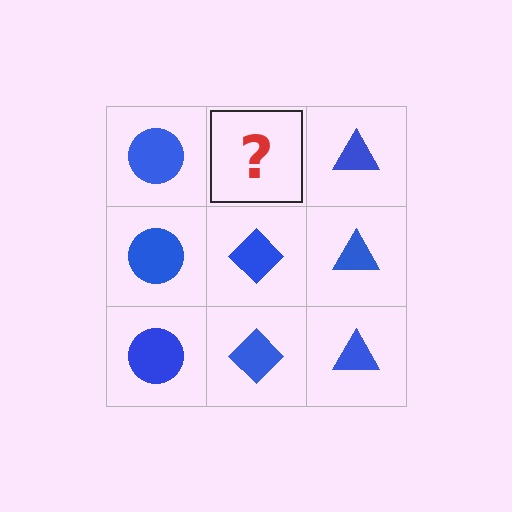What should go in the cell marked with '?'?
The missing cell should contain a blue diamond.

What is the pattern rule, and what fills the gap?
The rule is that each column has a consistent shape. The gap should be filled with a blue diamond.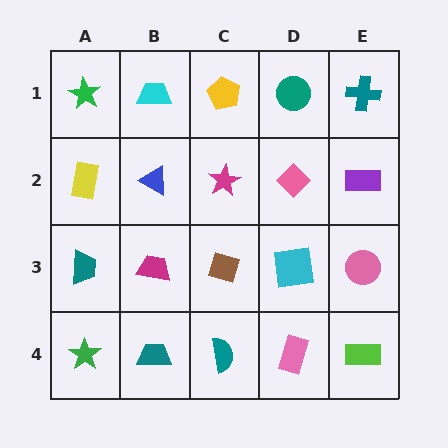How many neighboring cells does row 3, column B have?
4.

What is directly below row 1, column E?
A purple rectangle.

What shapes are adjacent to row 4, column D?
A cyan square (row 3, column D), a teal semicircle (row 4, column C), a lime rectangle (row 4, column E).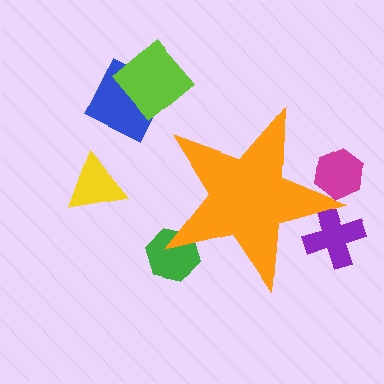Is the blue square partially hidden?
No, the blue square is fully visible.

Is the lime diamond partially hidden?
No, the lime diamond is fully visible.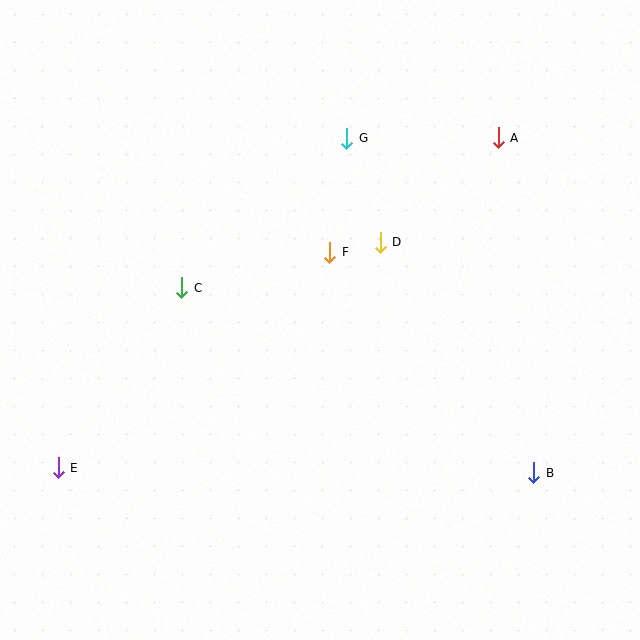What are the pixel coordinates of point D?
Point D is at (380, 242).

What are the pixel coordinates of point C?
Point C is at (182, 288).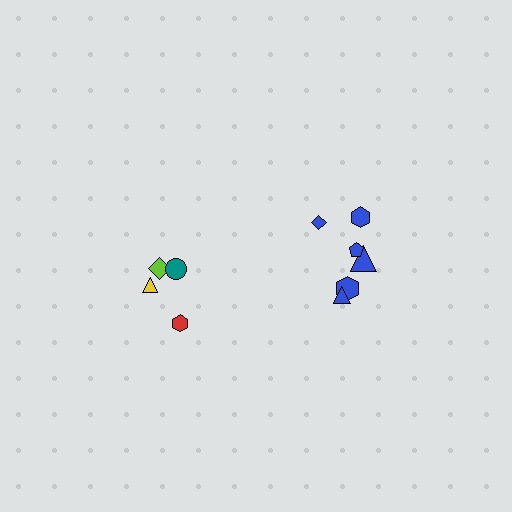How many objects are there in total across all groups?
There are 10 objects.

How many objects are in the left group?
There are 4 objects.